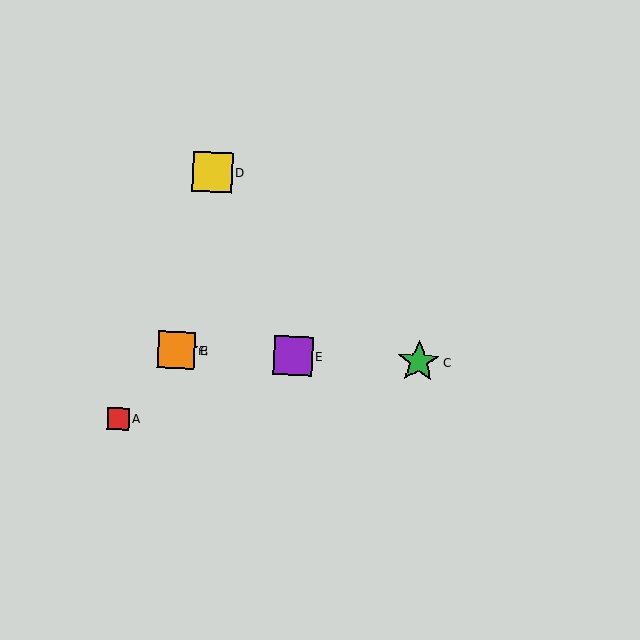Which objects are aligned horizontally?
Objects B, C, E, F are aligned horizontally.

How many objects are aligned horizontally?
4 objects (B, C, E, F) are aligned horizontally.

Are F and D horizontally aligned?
No, F is at y≈350 and D is at y≈172.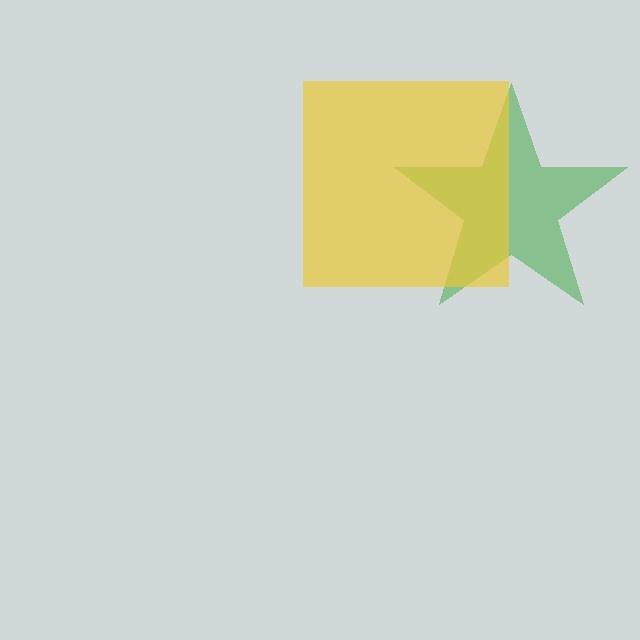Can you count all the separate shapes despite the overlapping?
Yes, there are 2 separate shapes.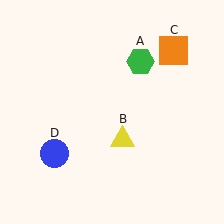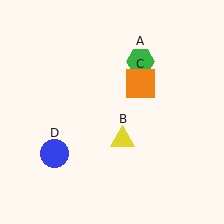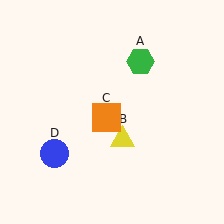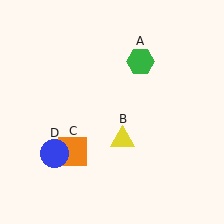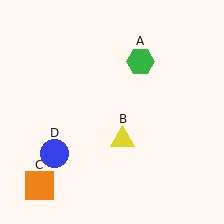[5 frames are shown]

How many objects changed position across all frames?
1 object changed position: orange square (object C).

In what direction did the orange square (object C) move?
The orange square (object C) moved down and to the left.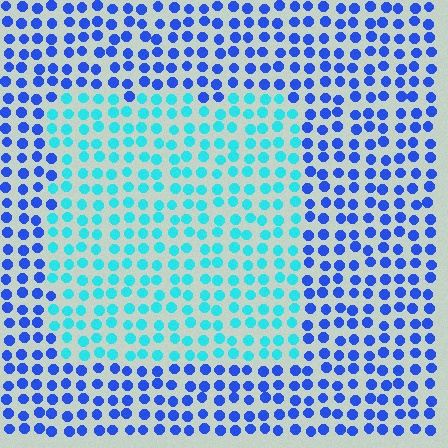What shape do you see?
I see a rectangle.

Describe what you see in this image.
The image is filled with small blue elements in a uniform arrangement. A rectangle-shaped region is visible where the elements are tinted to a slightly different hue, forming a subtle color boundary.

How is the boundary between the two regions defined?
The boundary is defined purely by a slight shift in hue (about 46 degrees). Spacing, size, and orientation are identical on both sides.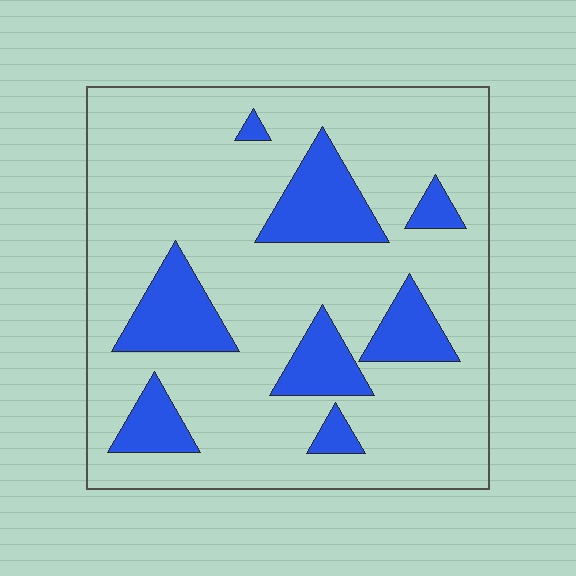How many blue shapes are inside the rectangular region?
8.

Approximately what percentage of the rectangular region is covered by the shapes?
Approximately 20%.